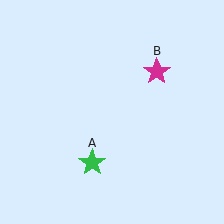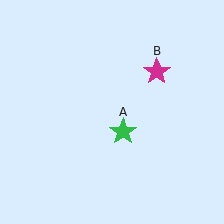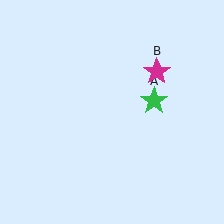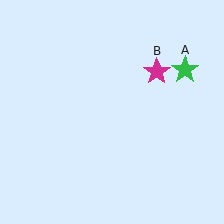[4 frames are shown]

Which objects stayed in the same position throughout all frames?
Magenta star (object B) remained stationary.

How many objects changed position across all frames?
1 object changed position: green star (object A).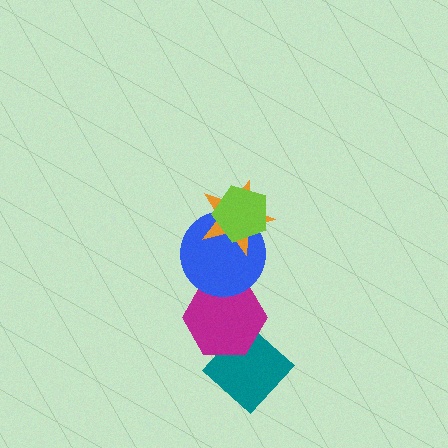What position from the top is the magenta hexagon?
The magenta hexagon is 4th from the top.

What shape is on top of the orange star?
The lime pentagon is on top of the orange star.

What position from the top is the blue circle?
The blue circle is 3rd from the top.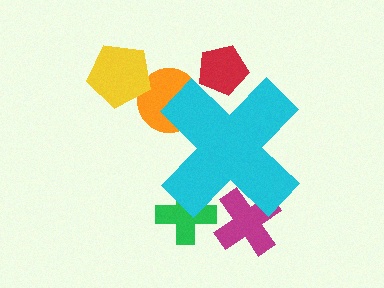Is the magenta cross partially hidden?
Yes, the magenta cross is partially hidden behind the cyan cross.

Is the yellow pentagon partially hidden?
No, the yellow pentagon is fully visible.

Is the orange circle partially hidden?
Yes, the orange circle is partially hidden behind the cyan cross.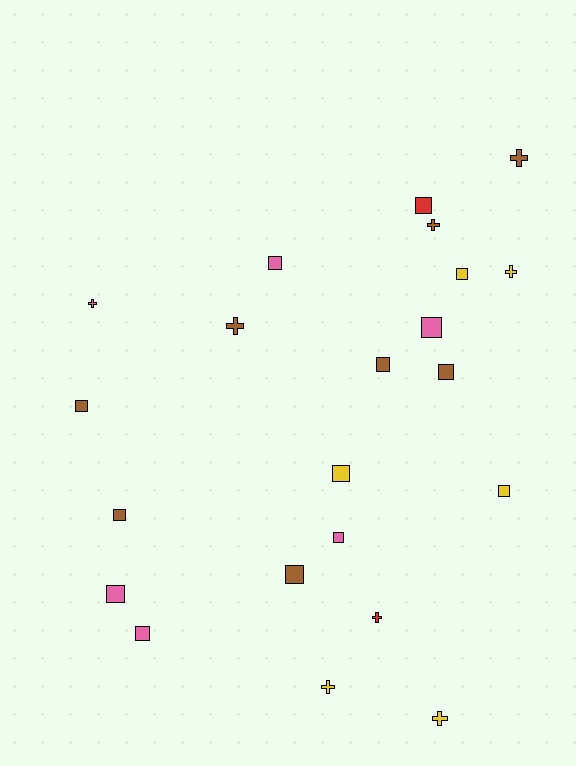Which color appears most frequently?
Brown, with 8 objects.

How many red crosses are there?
There is 1 red cross.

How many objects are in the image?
There are 22 objects.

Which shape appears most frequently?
Square, with 14 objects.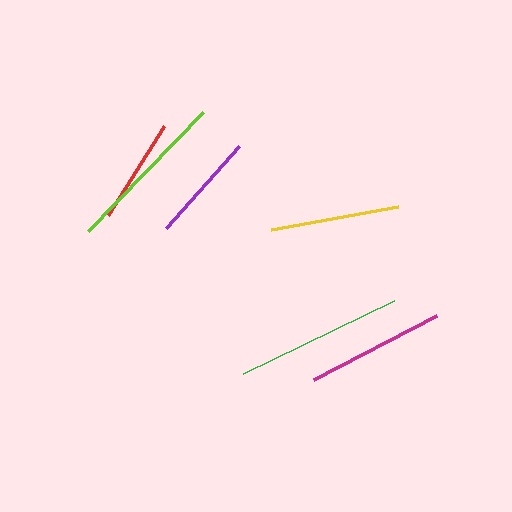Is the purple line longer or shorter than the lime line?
The lime line is longer than the purple line.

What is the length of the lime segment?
The lime segment is approximately 165 pixels long.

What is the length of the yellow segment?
The yellow segment is approximately 129 pixels long.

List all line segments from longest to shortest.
From longest to shortest: green, lime, magenta, yellow, purple, red.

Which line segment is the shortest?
The red line is the shortest at approximately 106 pixels.